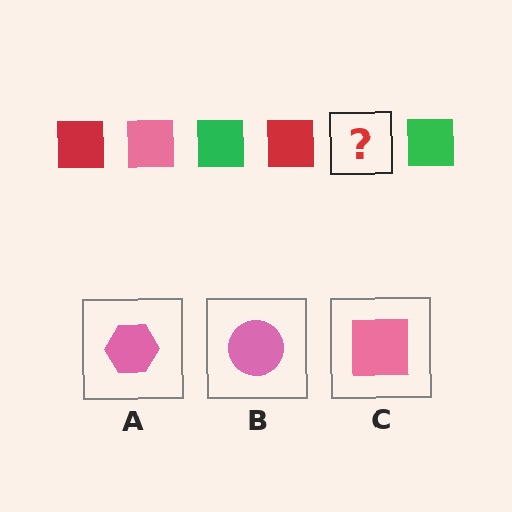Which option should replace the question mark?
Option C.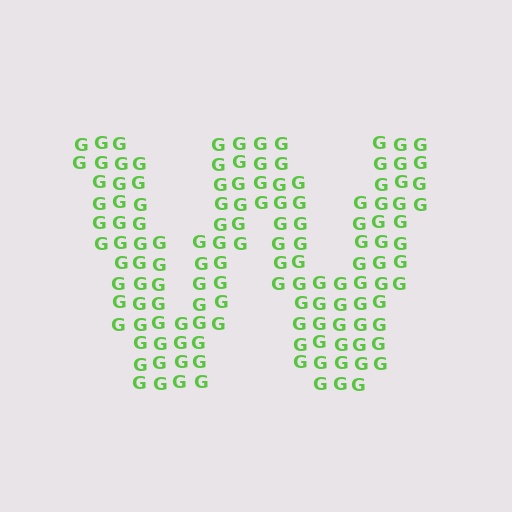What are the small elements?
The small elements are letter G's.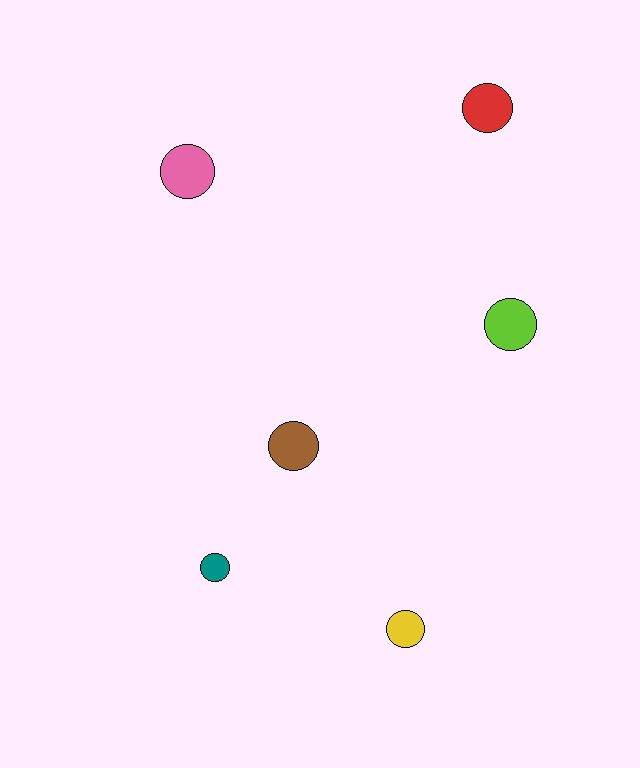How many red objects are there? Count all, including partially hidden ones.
There is 1 red object.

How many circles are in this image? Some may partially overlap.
There are 6 circles.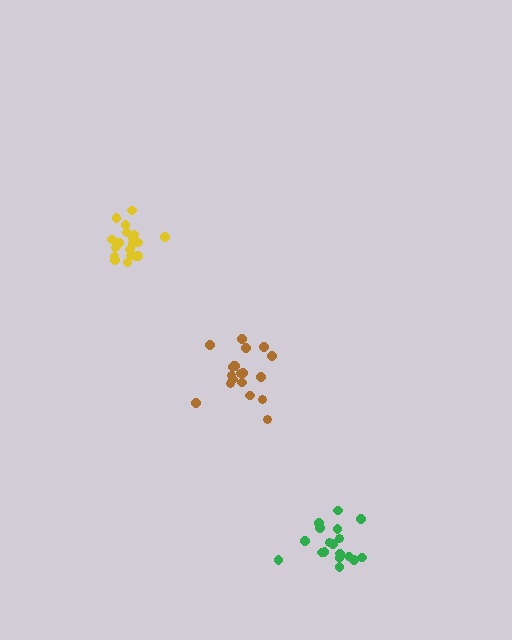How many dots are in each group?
Group 1: 19 dots, Group 2: 18 dots, Group 3: 19 dots (56 total).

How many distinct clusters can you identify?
There are 3 distinct clusters.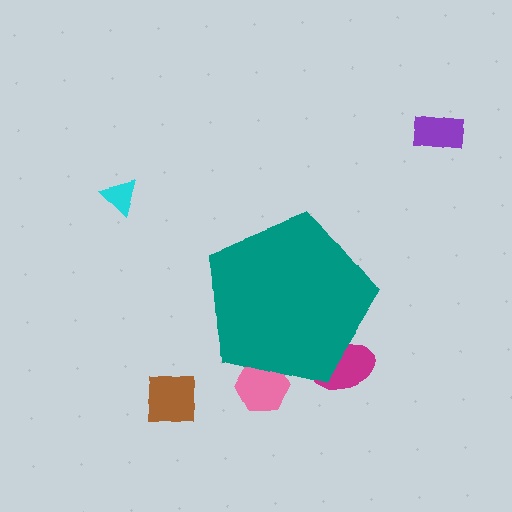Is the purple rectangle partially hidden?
No, the purple rectangle is fully visible.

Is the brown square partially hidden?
No, the brown square is fully visible.